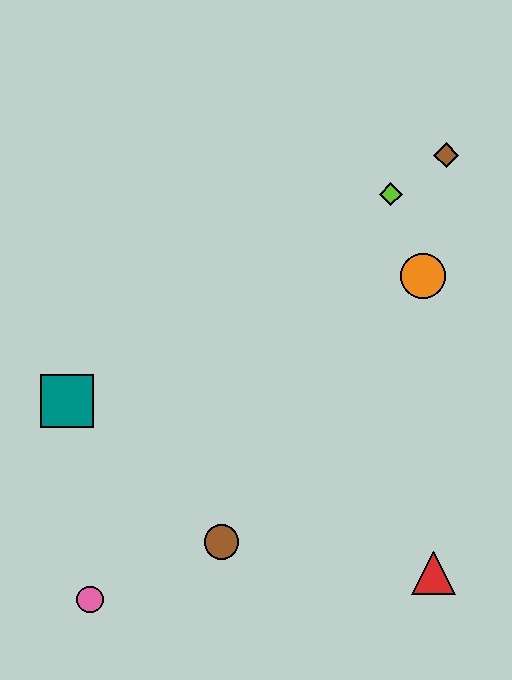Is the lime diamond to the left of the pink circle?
No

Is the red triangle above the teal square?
No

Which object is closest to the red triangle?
The brown circle is closest to the red triangle.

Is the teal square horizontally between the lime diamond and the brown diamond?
No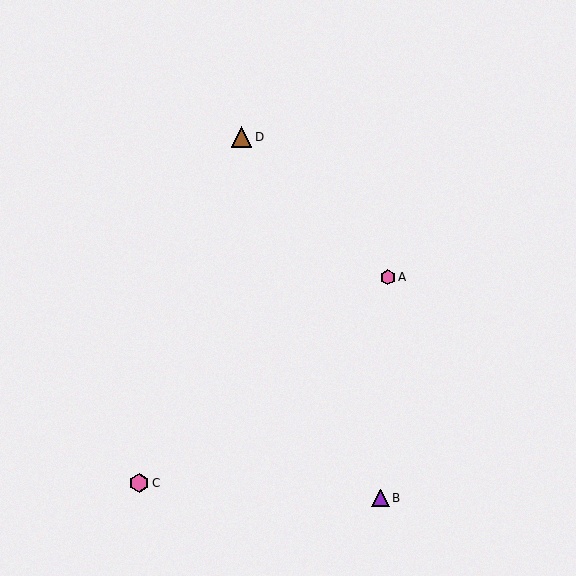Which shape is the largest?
The brown triangle (labeled D) is the largest.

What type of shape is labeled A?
Shape A is a pink hexagon.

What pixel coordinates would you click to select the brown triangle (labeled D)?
Click at (242, 137) to select the brown triangle D.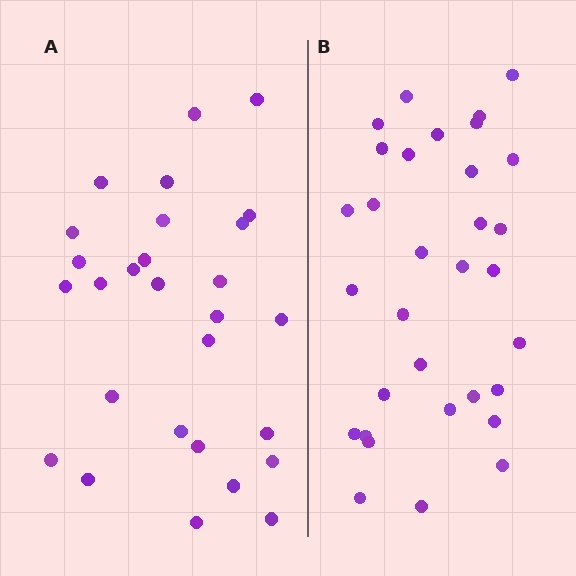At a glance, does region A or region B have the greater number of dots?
Region B (the right region) has more dots.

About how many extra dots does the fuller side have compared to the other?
Region B has about 4 more dots than region A.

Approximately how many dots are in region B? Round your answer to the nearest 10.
About 30 dots. (The exact count is 32, which rounds to 30.)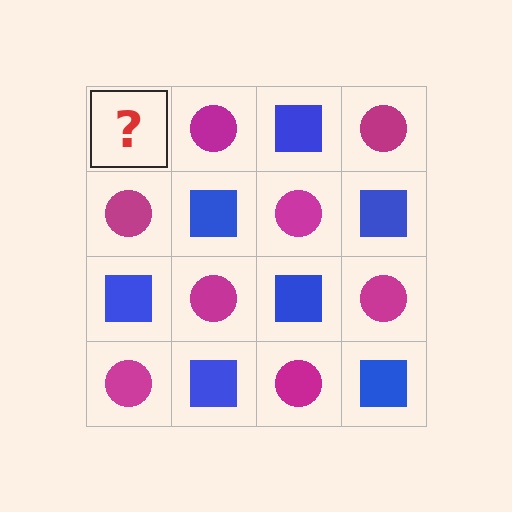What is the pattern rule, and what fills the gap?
The rule is that it alternates blue square and magenta circle in a checkerboard pattern. The gap should be filled with a blue square.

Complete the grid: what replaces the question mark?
The question mark should be replaced with a blue square.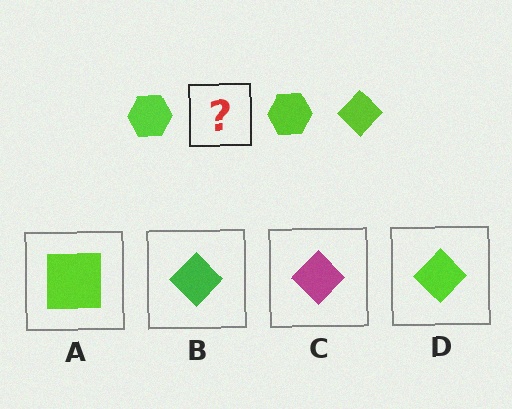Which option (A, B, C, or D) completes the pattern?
D.